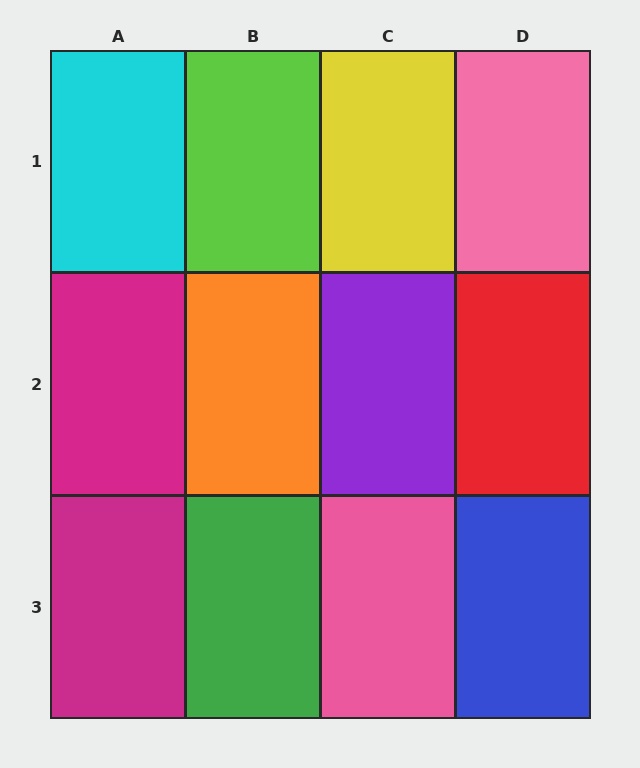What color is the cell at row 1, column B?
Lime.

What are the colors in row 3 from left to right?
Magenta, green, pink, blue.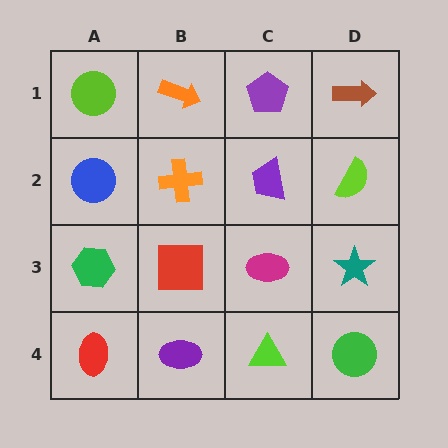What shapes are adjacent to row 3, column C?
A purple trapezoid (row 2, column C), a lime triangle (row 4, column C), a red square (row 3, column B), a teal star (row 3, column D).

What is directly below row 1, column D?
A lime semicircle.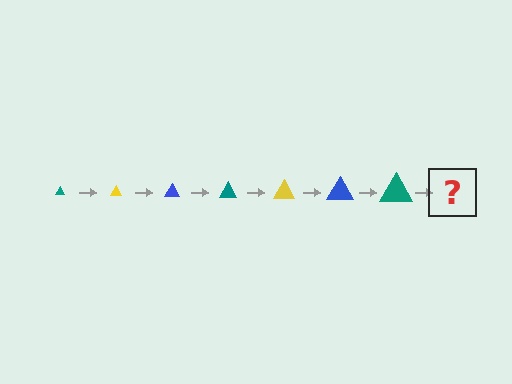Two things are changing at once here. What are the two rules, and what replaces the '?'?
The two rules are that the triangle grows larger each step and the color cycles through teal, yellow, and blue. The '?' should be a yellow triangle, larger than the previous one.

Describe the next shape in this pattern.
It should be a yellow triangle, larger than the previous one.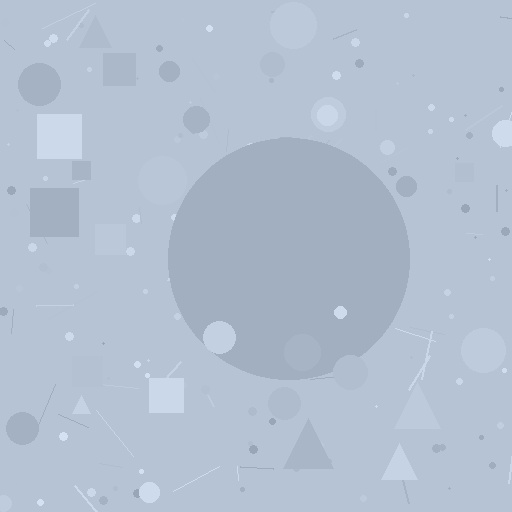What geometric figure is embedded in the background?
A circle is embedded in the background.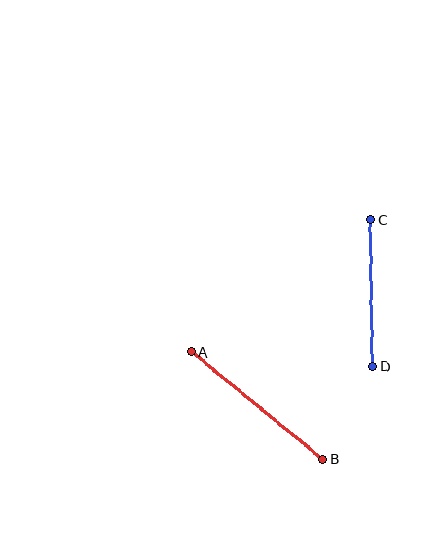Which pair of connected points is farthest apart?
Points A and B are farthest apart.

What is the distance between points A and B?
The distance is approximately 170 pixels.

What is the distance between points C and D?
The distance is approximately 147 pixels.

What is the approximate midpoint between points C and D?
The midpoint is at approximately (372, 293) pixels.